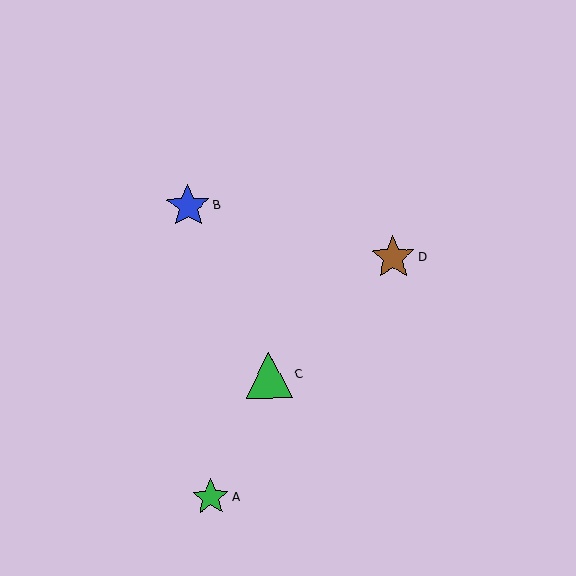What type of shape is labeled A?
Shape A is a green star.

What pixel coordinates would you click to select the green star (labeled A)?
Click at (211, 497) to select the green star A.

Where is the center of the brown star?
The center of the brown star is at (393, 258).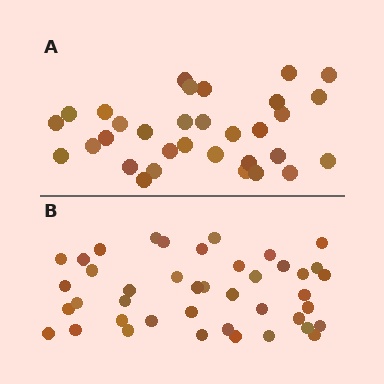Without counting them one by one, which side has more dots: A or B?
Region B (the bottom region) has more dots.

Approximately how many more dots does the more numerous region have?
Region B has roughly 10 or so more dots than region A.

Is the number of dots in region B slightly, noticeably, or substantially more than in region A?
Region B has noticeably more, but not dramatically so. The ratio is roughly 1.3 to 1.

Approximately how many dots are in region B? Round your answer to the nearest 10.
About 40 dots. (The exact count is 42, which rounds to 40.)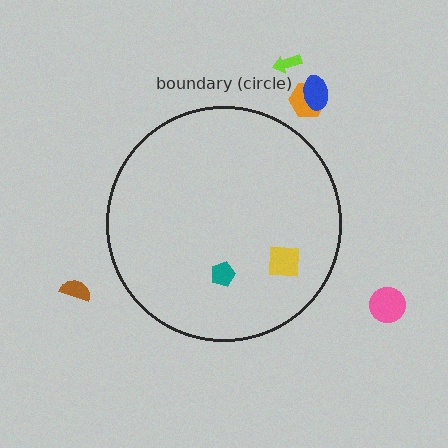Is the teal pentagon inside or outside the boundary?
Inside.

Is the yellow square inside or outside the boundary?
Inside.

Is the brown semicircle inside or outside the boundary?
Outside.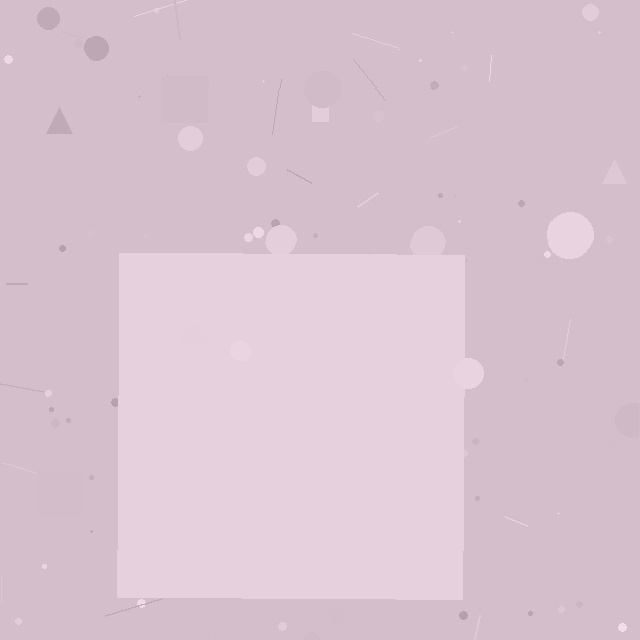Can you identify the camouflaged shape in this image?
The camouflaged shape is a square.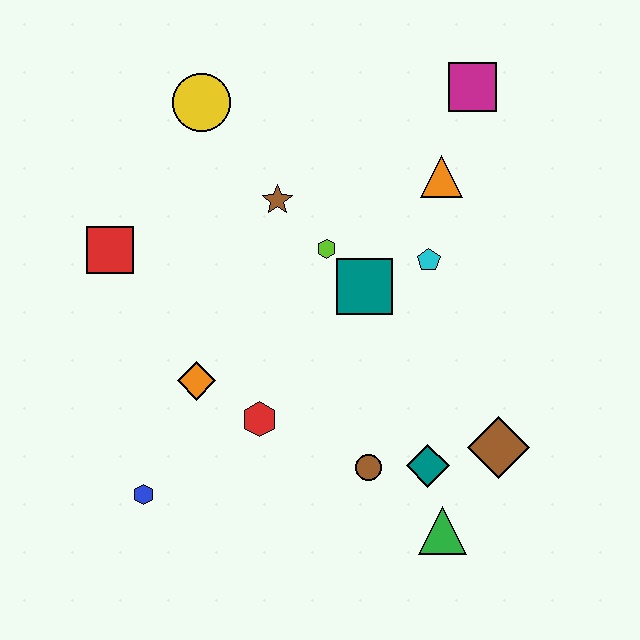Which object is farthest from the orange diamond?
The magenta square is farthest from the orange diamond.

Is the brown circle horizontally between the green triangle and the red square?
Yes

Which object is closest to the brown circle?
The teal diamond is closest to the brown circle.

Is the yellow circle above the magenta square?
No